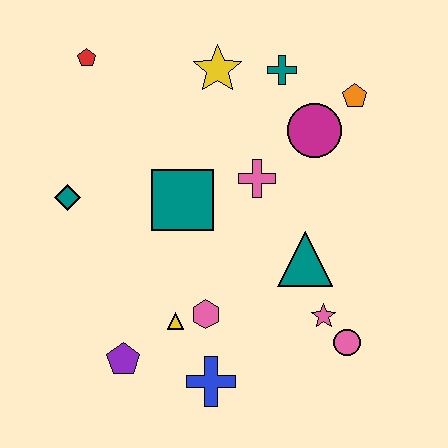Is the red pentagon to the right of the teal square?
No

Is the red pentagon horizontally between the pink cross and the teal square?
No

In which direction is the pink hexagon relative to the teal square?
The pink hexagon is below the teal square.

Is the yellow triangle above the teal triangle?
No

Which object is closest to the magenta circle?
The orange pentagon is closest to the magenta circle.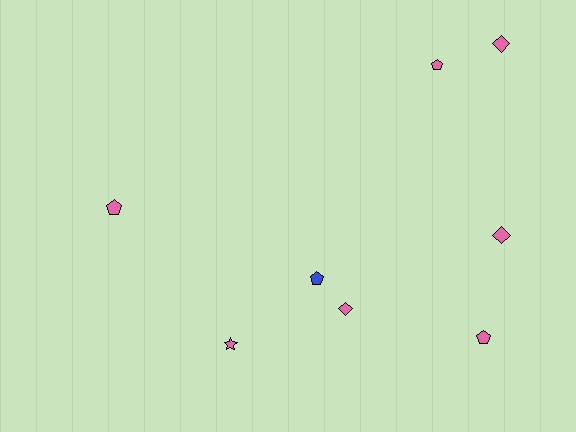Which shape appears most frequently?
Pentagon, with 4 objects.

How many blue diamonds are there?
There are no blue diamonds.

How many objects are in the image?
There are 8 objects.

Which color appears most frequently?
Pink, with 7 objects.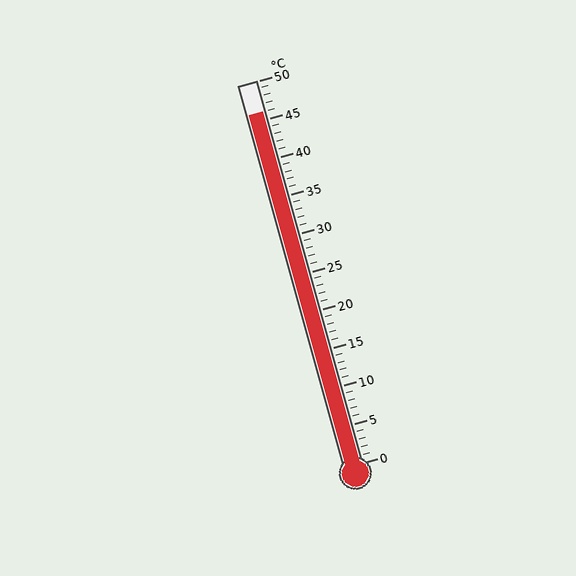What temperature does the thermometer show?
The thermometer shows approximately 46°C.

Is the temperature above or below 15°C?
The temperature is above 15°C.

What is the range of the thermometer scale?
The thermometer scale ranges from 0°C to 50°C.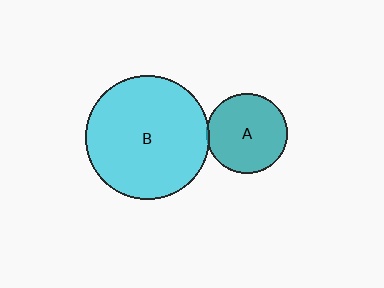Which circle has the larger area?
Circle B (cyan).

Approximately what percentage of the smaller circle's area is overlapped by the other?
Approximately 5%.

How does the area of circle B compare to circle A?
Approximately 2.4 times.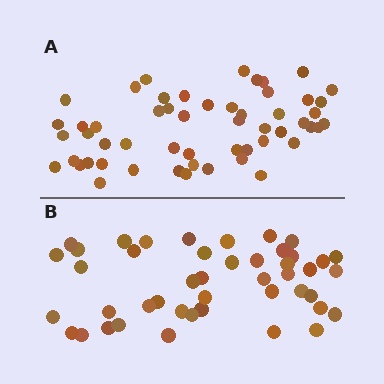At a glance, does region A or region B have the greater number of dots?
Region A (the top region) has more dots.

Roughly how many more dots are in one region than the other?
Region A has roughly 8 or so more dots than region B.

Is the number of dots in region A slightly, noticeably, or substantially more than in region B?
Region A has only slightly more — the two regions are fairly close. The ratio is roughly 1.2 to 1.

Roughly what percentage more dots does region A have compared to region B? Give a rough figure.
About 20% more.